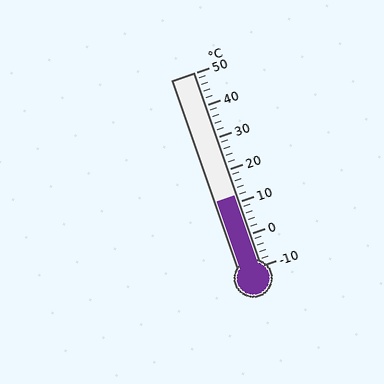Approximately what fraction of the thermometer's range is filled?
The thermometer is filled to approximately 35% of its range.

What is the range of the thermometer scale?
The thermometer scale ranges from -10°C to 50°C.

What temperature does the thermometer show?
The thermometer shows approximately 12°C.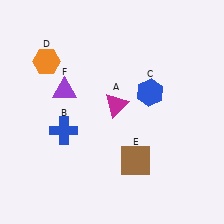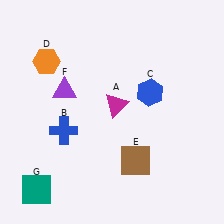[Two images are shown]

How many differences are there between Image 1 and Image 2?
There is 1 difference between the two images.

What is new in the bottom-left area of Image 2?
A teal square (G) was added in the bottom-left area of Image 2.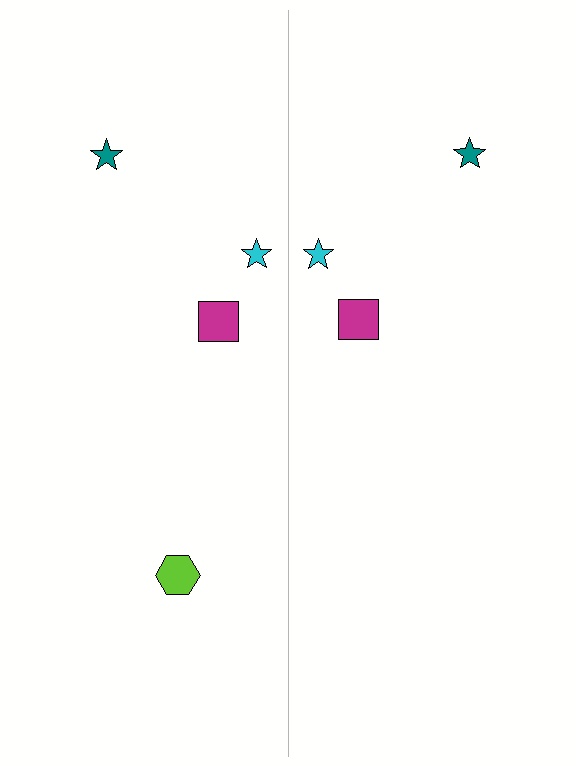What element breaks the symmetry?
A lime hexagon is missing from the right side.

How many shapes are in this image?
There are 7 shapes in this image.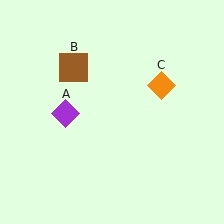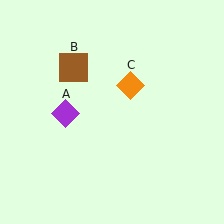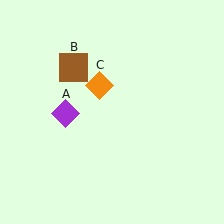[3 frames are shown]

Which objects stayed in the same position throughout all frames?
Purple diamond (object A) and brown square (object B) remained stationary.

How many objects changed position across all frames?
1 object changed position: orange diamond (object C).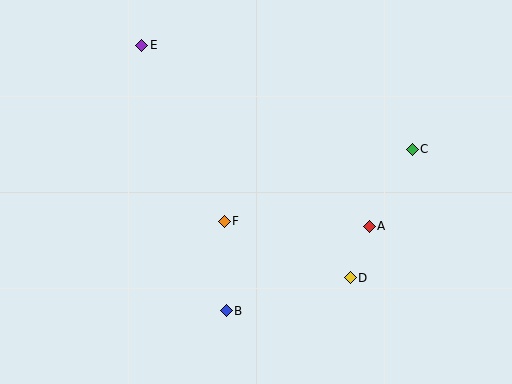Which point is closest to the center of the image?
Point F at (224, 221) is closest to the center.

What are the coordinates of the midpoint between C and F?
The midpoint between C and F is at (318, 185).